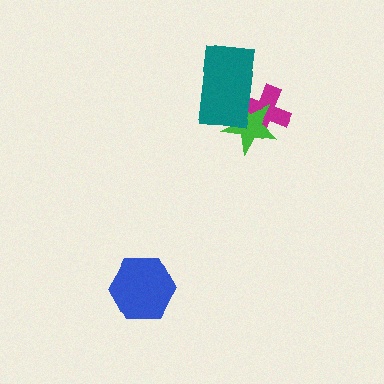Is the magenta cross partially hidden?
Yes, it is partially covered by another shape.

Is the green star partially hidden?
Yes, it is partially covered by another shape.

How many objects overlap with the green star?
2 objects overlap with the green star.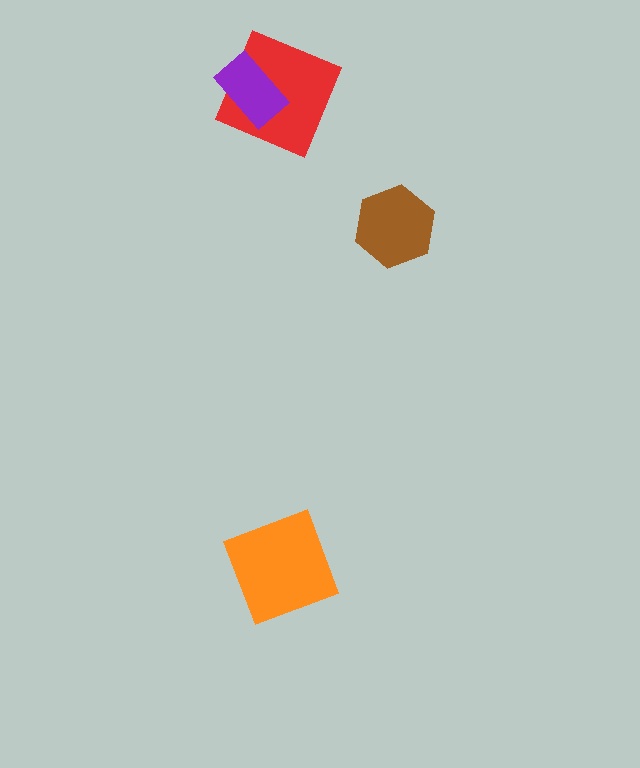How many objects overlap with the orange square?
0 objects overlap with the orange square.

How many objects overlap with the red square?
1 object overlaps with the red square.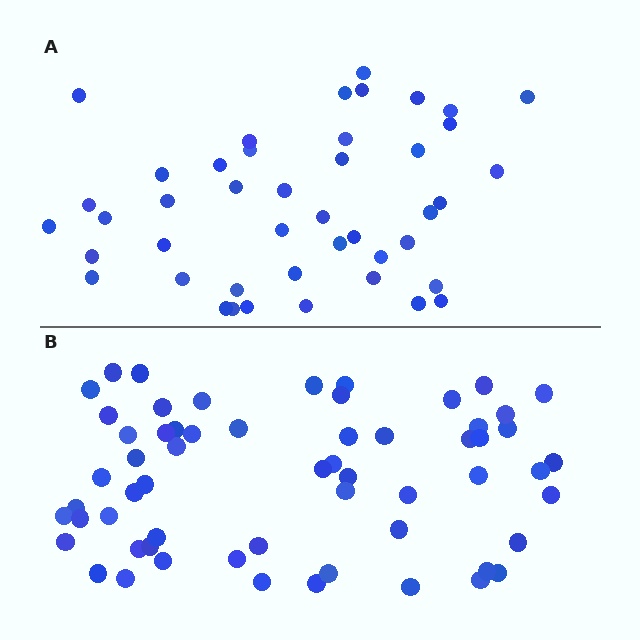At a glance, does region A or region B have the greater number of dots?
Region B (the bottom region) has more dots.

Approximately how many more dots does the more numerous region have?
Region B has approximately 15 more dots than region A.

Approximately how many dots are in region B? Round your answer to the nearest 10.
About 60 dots.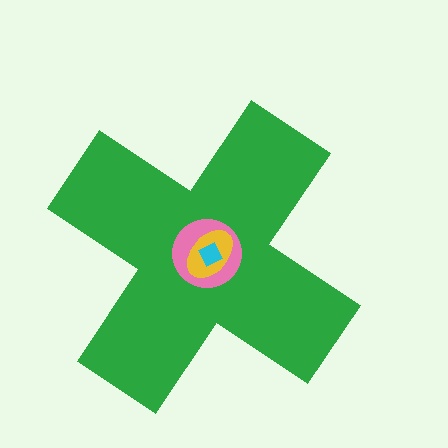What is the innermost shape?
The cyan diamond.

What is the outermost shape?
The green cross.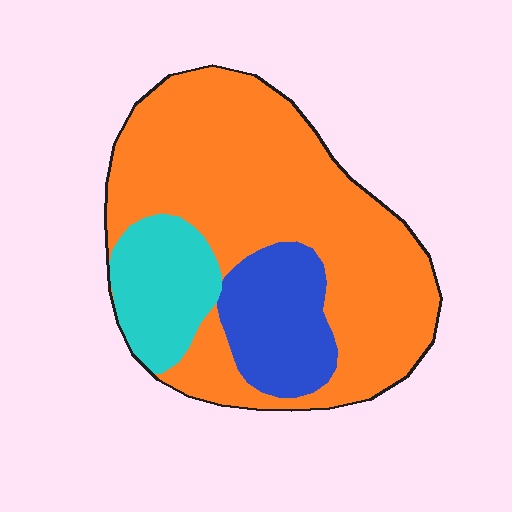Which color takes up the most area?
Orange, at roughly 70%.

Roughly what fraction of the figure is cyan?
Cyan covers 15% of the figure.